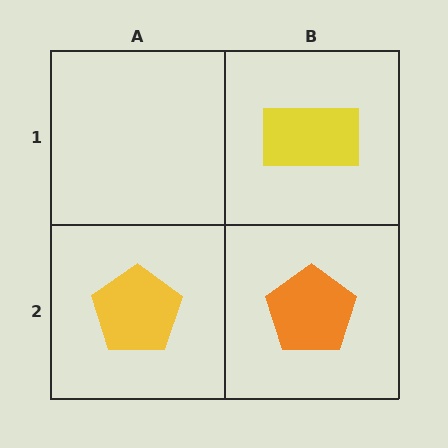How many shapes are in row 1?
1 shape.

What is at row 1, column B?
A yellow rectangle.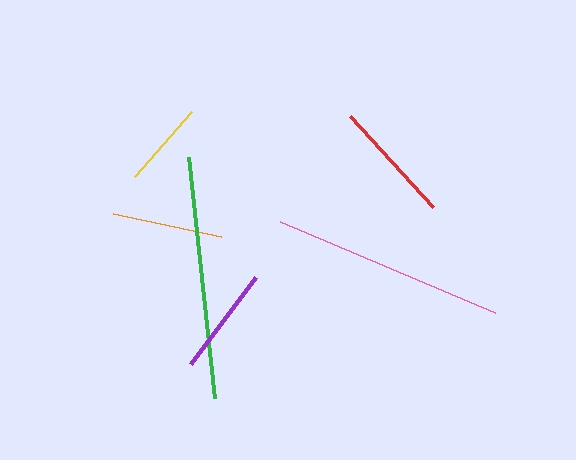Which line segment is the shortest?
The yellow line is the shortest at approximately 87 pixels.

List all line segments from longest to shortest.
From longest to shortest: green, pink, red, orange, purple, yellow.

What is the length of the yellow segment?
The yellow segment is approximately 87 pixels long.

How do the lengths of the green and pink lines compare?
The green and pink lines are approximately the same length.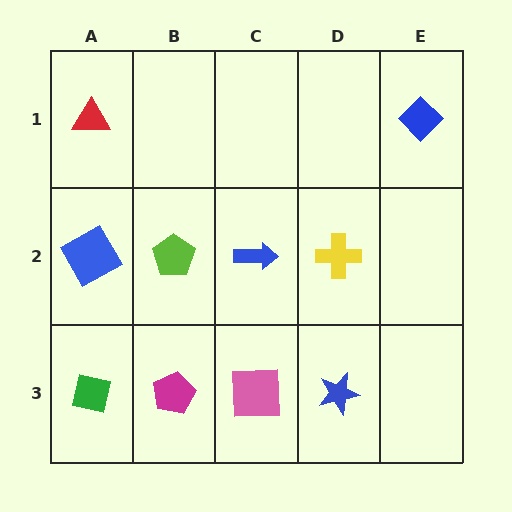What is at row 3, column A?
A green square.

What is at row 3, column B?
A magenta pentagon.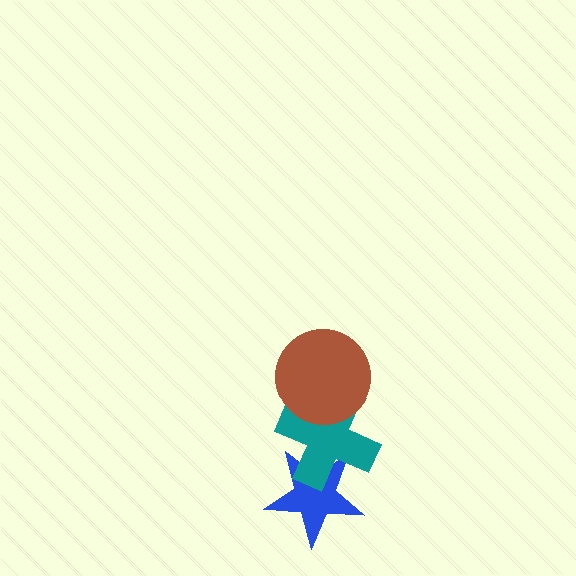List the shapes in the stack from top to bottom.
From top to bottom: the brown circle, the teal cross, the blue star.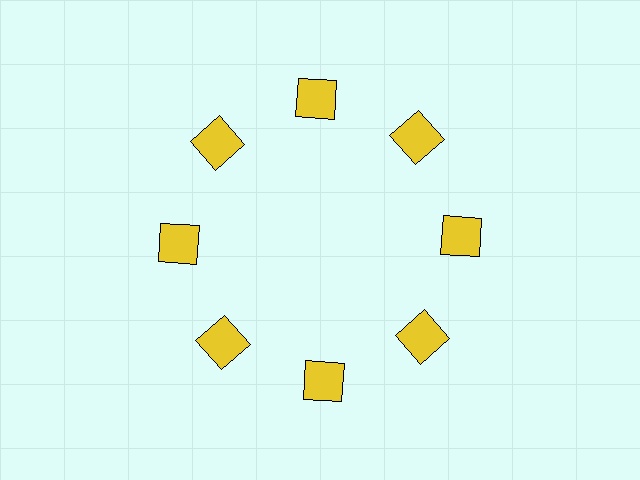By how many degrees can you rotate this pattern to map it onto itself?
The pattern maps onto itself every 45 degrees of rotation.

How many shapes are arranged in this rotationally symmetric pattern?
There are 8 shapes, arranged in 8 groups of 1.